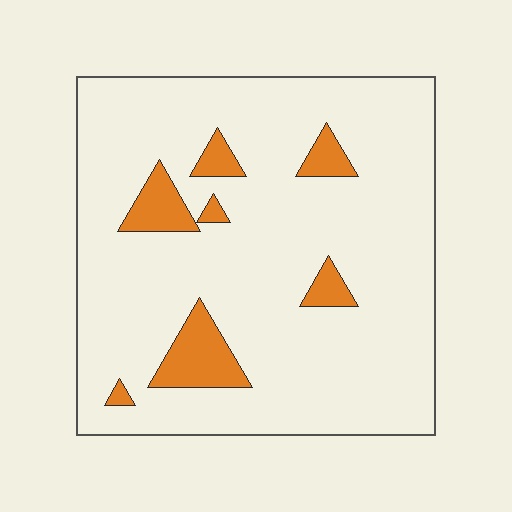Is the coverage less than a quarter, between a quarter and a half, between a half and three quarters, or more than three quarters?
Less than a quarter.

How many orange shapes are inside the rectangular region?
7.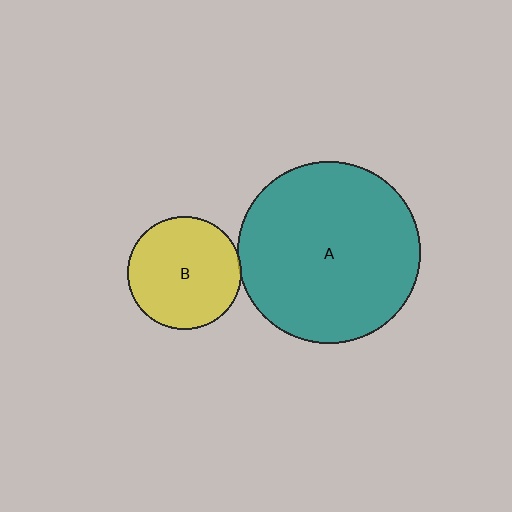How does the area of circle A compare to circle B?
Approximately 2.6 times.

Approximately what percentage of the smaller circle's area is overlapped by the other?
Approximately 5%.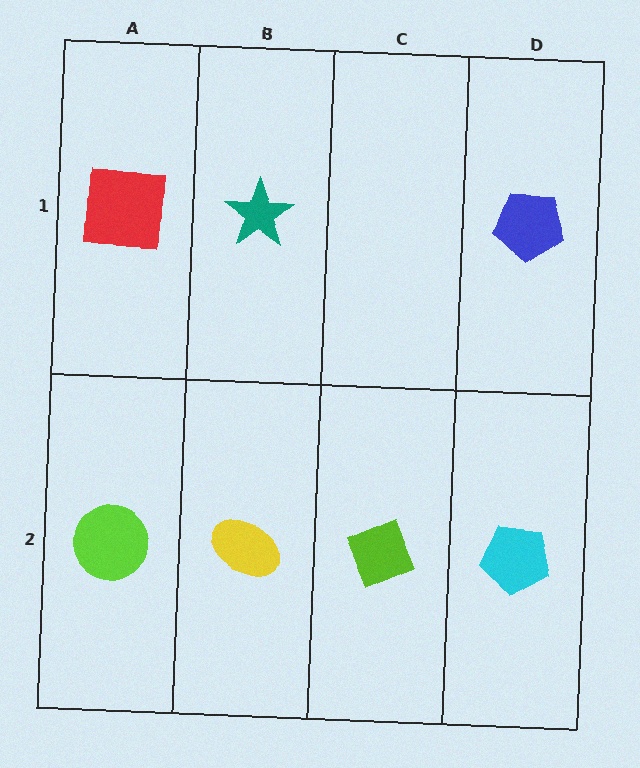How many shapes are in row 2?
4 shapes.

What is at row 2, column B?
A yellow ellipse.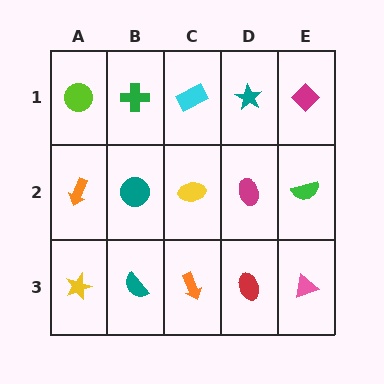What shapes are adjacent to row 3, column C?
A yellow ellipse (row 2, column C), a teal semicircle (row 3, column B), a red ellipse (row 3, column D).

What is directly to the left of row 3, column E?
A red ellipse.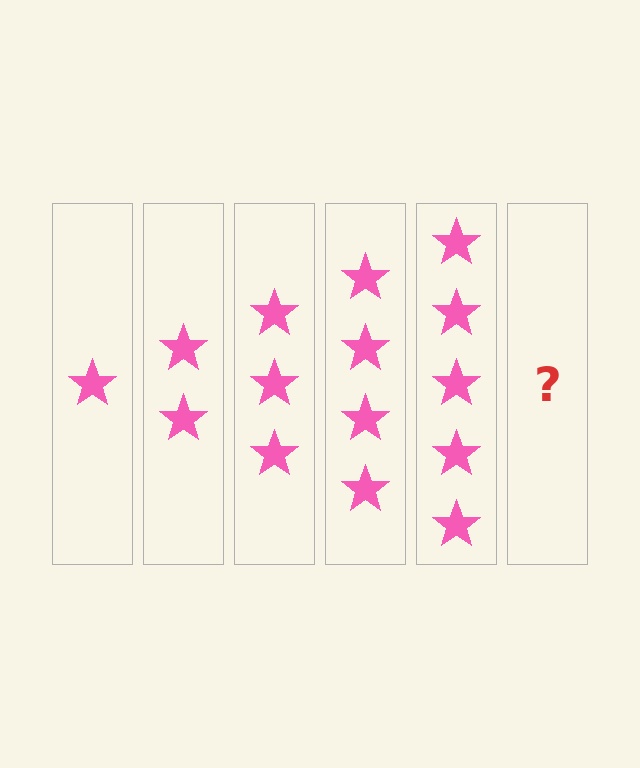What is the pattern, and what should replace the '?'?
The pattern is that each step adds one more star. The '?' should be 6 stars.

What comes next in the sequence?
The next element should be 6 stars.